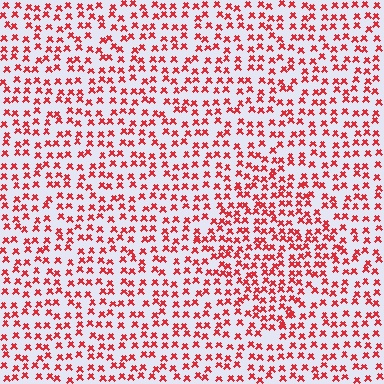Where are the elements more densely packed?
The elements are more densely packed inside the diamond boundary.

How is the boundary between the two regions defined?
The boundary is defined by a change in element density (approximately 1.5x ratio). All elements are the same color, size, and shape.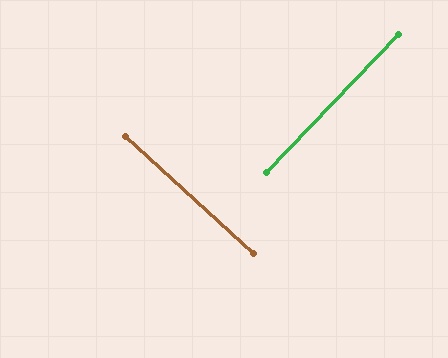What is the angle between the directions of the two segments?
Approximately 89 degrees.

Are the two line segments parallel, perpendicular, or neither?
Perpendicular — they meet at approximately 89°.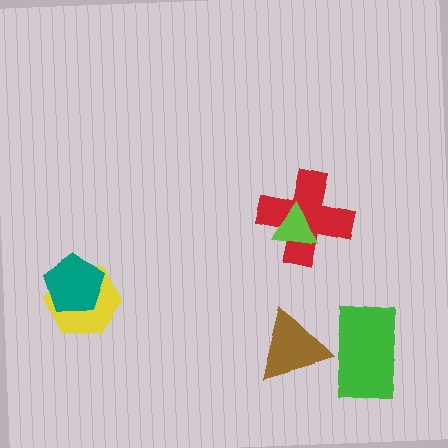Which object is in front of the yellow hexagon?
The teal pentagon is in front of the yellow hexagon.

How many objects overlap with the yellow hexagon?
1 object overlaps with the yellow hexagon.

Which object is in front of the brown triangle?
The green rectangle is in front of the brown triangle.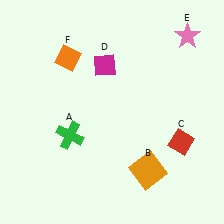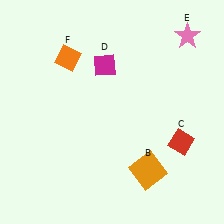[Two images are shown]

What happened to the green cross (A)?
The green cross (A) was removed in Image 2. It was in the bottom-left area of Image 1.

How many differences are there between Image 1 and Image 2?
There is 1 difference between the two images.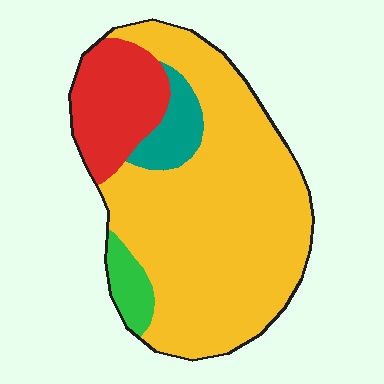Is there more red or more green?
Red.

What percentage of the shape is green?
Green takes up less than a quarter of the shape.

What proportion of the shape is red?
Red covers roughly 15% of the shape.